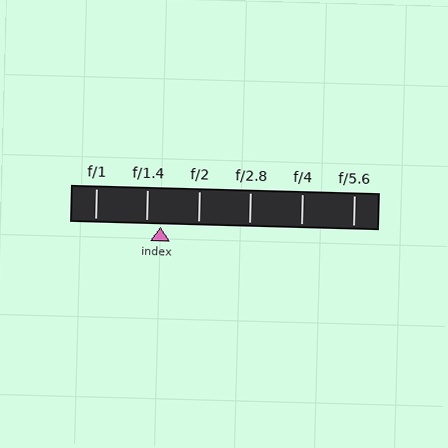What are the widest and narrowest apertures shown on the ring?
The widest aperture shown is f/1 and the narrowest is f/5.6.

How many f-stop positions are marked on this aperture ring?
There are 6 f-stop positions marked.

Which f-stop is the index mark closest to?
The index mark is closest to f/1.4.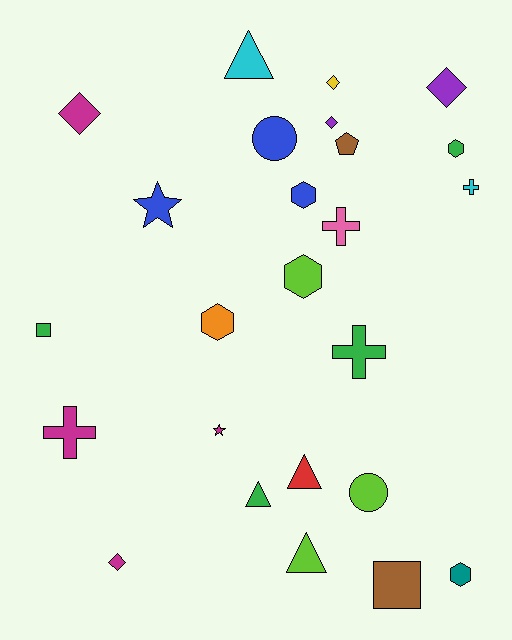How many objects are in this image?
There are 25 objects.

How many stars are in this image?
There are 2 stars.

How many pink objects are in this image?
There is 1 pink object.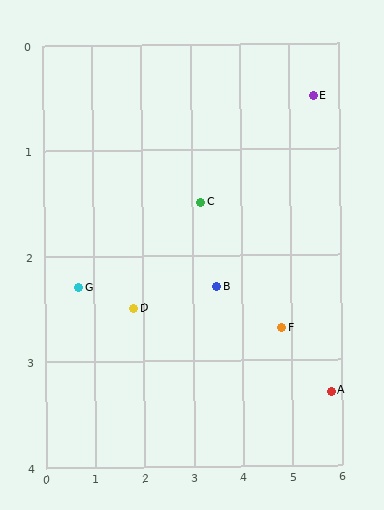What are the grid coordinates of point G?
Point G is at approximately (0.7, 2.3).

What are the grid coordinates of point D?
Point D is at approximately (1.8, 2.5).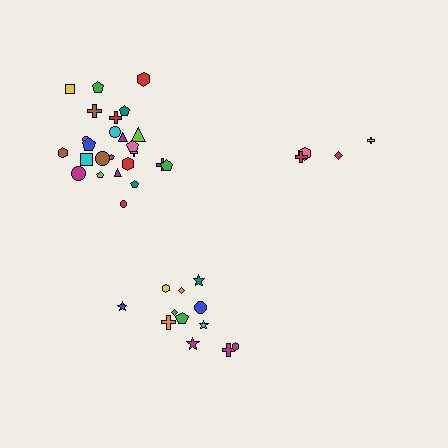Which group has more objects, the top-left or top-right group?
The top-left group.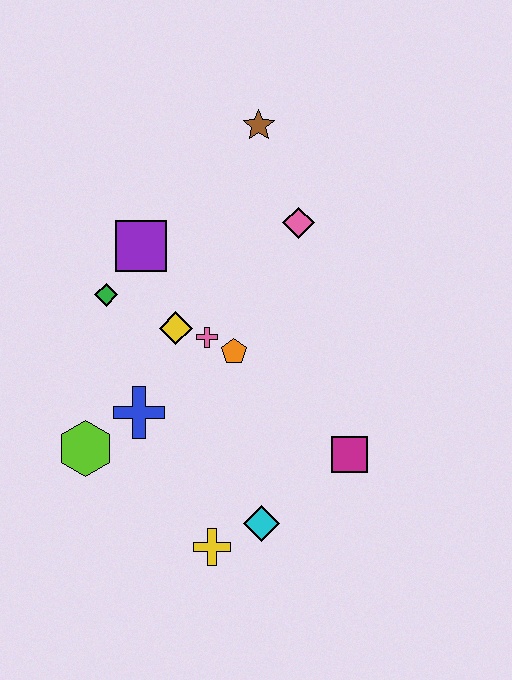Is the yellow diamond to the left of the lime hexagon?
No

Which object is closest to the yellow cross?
The cyan diamond is closest to the yellow cross.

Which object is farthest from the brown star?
The yellow cross is farthest from the brown star.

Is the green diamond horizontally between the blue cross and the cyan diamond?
No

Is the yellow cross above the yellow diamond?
No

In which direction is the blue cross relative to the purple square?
The blue cross is below the purple square.